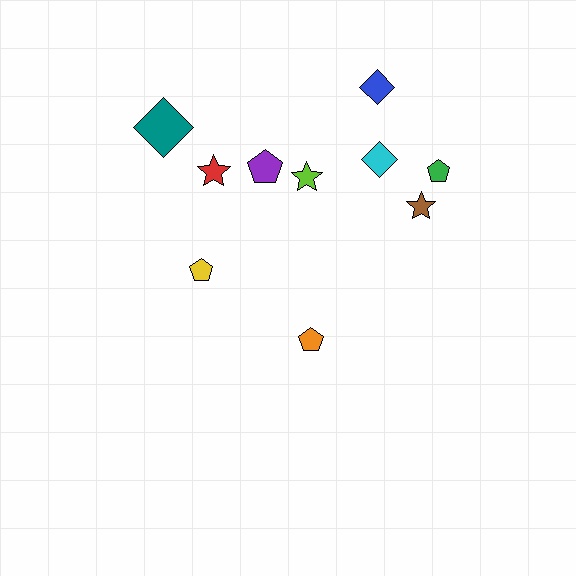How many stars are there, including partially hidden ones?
There are 3 stars.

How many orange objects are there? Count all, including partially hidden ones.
There is 1 orange object.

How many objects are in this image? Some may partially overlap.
There are 10 objects.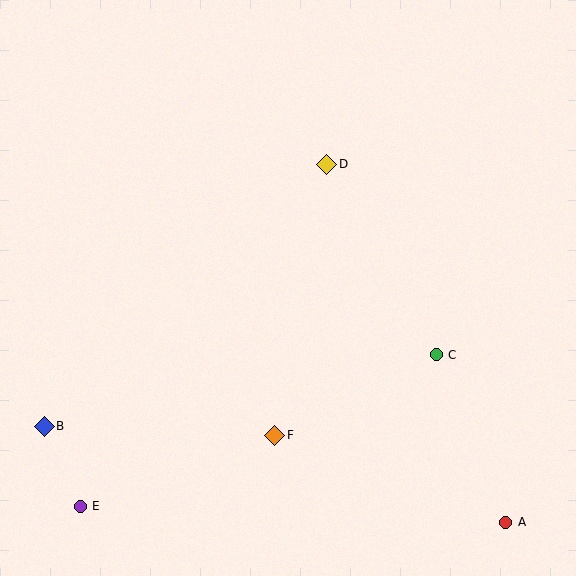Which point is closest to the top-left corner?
Point D is closest to the top-left corner.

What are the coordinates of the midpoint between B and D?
The midpoint between B and D is at (186, 295).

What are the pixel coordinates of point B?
Point B is at (44, 426).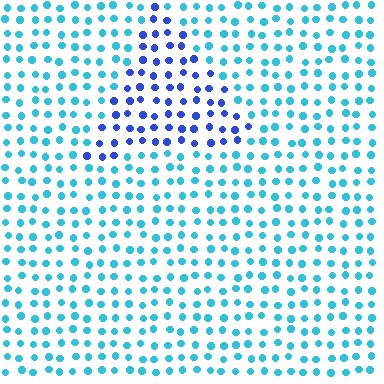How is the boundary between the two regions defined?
The boundary is defined purely by a slight shift in hue (about 43 degrees). Spacing, size, and orientation are identical on both sides.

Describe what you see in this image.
The image is filled with small cyan elements in a uniform arrangement. A triangle-shaped region is visible where the elements are tinted to a slightly different hue, forming a subtle color boundary.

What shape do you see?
I see a triangle.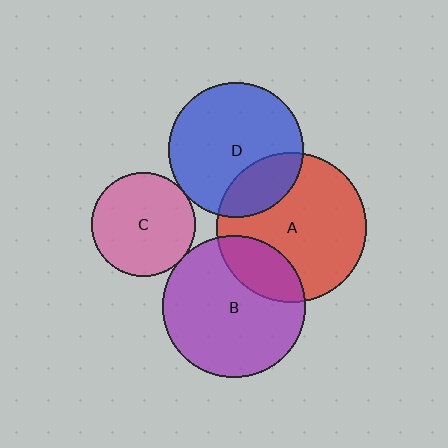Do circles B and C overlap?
Yes.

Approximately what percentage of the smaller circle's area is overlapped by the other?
Approximately 5%.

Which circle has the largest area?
Circle A (red).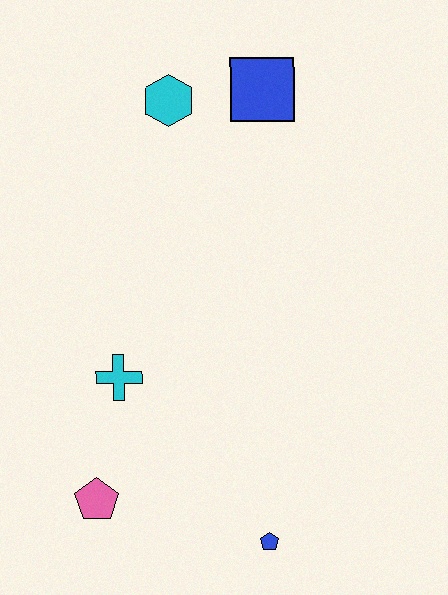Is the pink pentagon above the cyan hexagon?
No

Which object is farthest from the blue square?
The blue pentagon is farthest from the blue square.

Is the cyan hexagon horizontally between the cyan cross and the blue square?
Yes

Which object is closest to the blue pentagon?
The pink pentagon is closest to the blue pentagon.